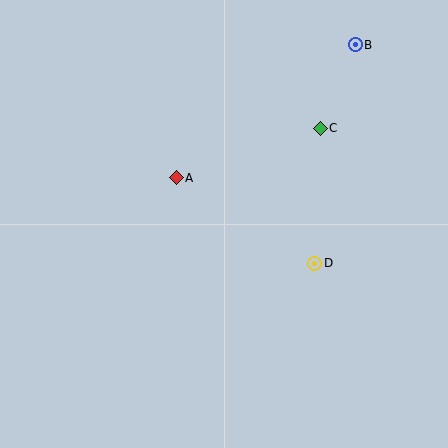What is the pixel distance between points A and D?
The distance between A and D is 163 pixels.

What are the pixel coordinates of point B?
Point B is at (355, 45).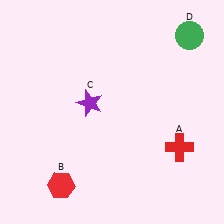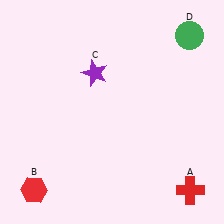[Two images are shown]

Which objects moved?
The objects that moved are: the red cross (A), the red hexagon (B), the purple star (C).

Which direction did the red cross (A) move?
The red cross (A) moved down.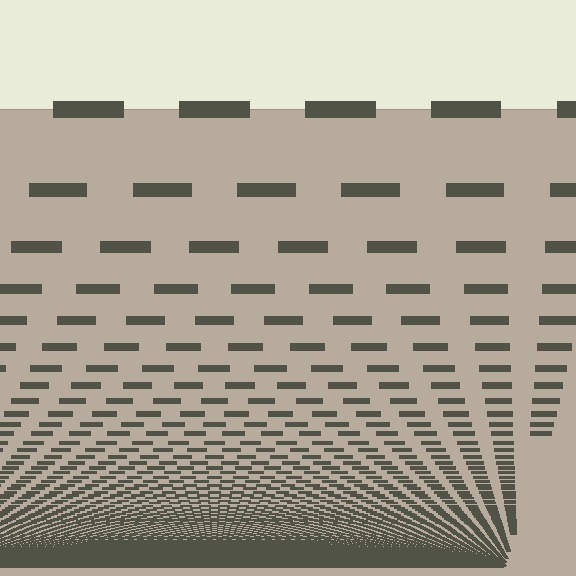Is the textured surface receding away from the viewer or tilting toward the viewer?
The surface appears to tilt toward the viewer. Texture elements get larger and sparser toward the top.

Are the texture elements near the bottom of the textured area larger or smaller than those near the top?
Smaller. The gradient is inverted — elements near the bottom are smaller and denser.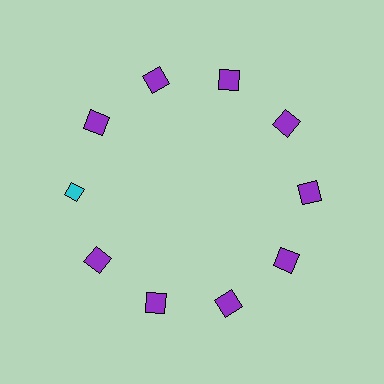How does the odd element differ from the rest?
It differs in both color (cyan instead of purple) and shape (diamond instead of square).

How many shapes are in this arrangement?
There are 10 shapes arranged in a ring pattern.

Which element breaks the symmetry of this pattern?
The cyan diamond at roughly the 9 o'clock position breaks the symmetry. All other shapes are purple squares.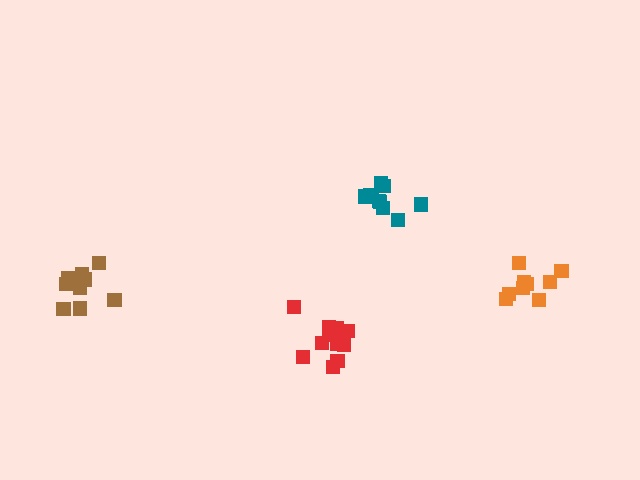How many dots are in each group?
Group 1: 9 dots, Group 2: 10 dots, Group 3: 10 dots, Group 4: 14 dots (43 total).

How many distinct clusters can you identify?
There are 4 distinct clusters.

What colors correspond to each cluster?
The clusters are colored: orange, brown, teal, red.